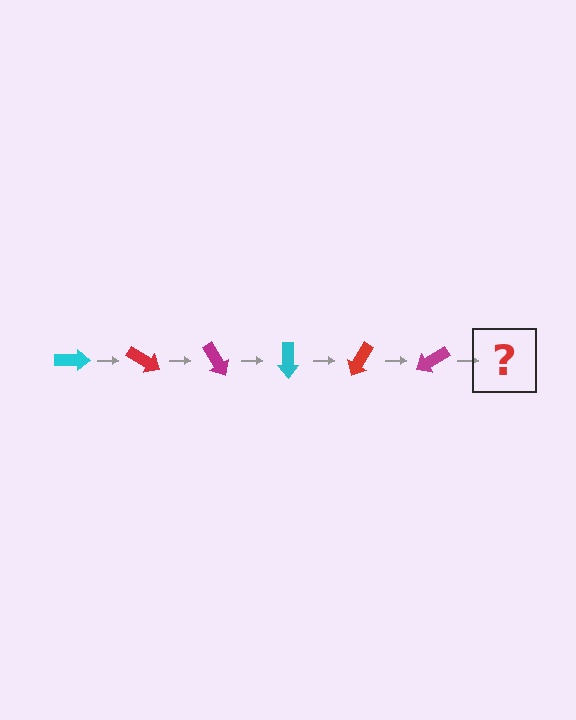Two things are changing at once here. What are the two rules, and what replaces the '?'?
The two rules are that it rotates 30 degrees each step and the color cycles through cyan, red, and magenta. The '?' should be a cyan arrow, rotated 180 degrees from the start.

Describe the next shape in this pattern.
It should be a cyan arrow, rotated 180 degrees from the start.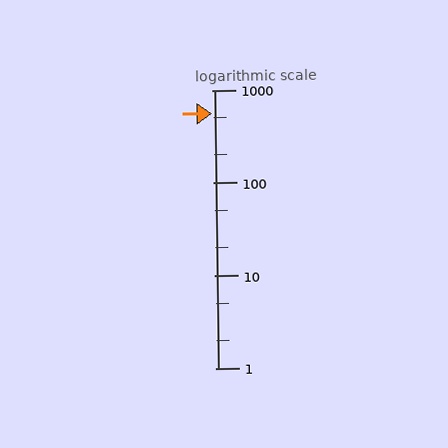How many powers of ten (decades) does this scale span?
The scale spans 3 decades, from 1 to 1000.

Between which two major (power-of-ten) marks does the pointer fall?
The pointer is between 100 and 1000.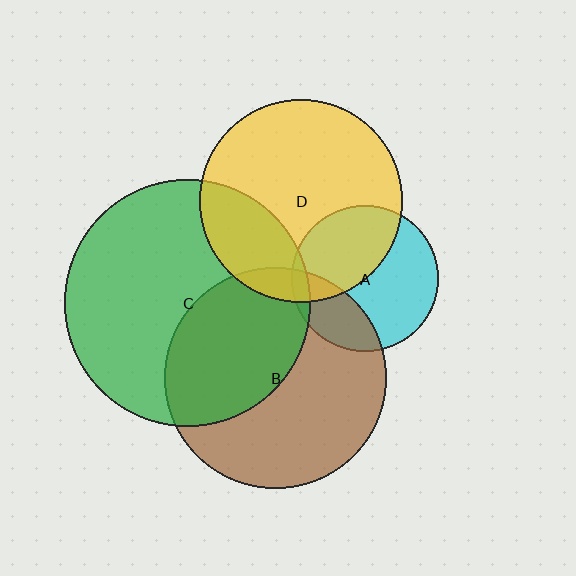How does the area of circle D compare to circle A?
Approximately 1.9 times.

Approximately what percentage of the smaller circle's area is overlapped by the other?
Approximately 25%.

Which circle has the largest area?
Circle C (green).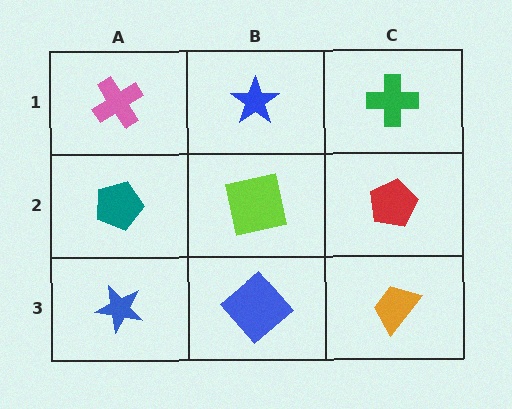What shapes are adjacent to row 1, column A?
A teal pentagon (row 2, column A), a blue star (row 1, column B).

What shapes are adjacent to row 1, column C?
A red pentagon (row 2, column C), a blue star (row 1, column B).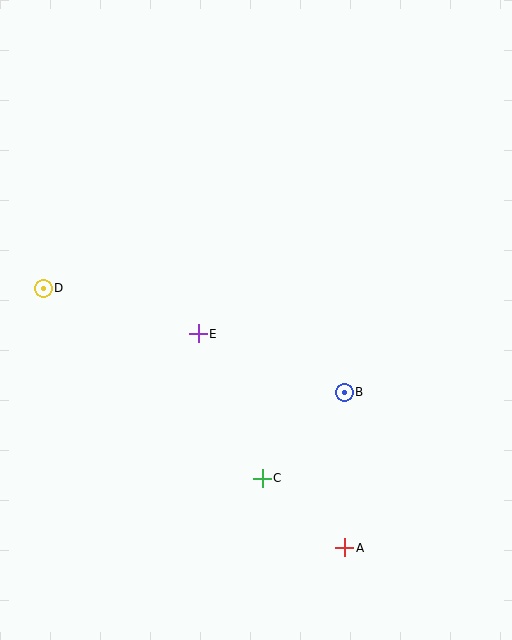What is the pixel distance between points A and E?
The distance between A and E is 259 pixels.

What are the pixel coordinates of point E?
Point E is at (198, 334).